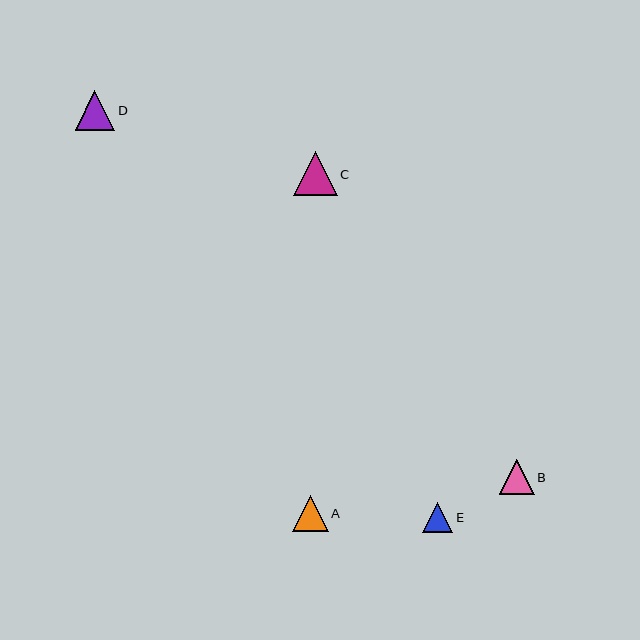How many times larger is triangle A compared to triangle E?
Triangle A is approximately 1.2 times the size of triangle E.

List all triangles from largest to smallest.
From largest to smallest: C, D, A, B, E.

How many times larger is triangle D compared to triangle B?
Triangle D is approximately 1.1 times the size of triangle B.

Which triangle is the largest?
Triangle C is the largest with a size of approximately 44 pixels.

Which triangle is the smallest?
Triangle E is the smallest with a size of approximately 30 pixels.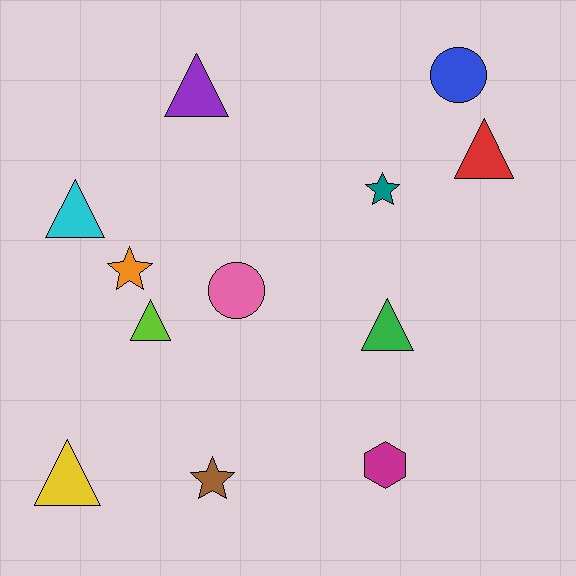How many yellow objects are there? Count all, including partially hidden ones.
There is 1 yellow object.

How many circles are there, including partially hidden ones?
There are 2 circles.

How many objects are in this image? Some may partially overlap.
There are 12 objects.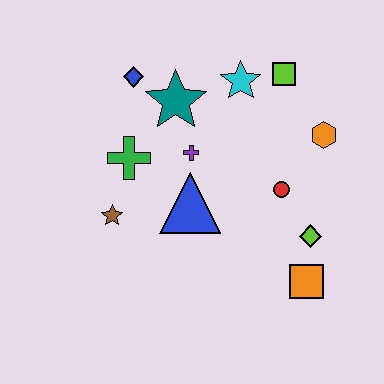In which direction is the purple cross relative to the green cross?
The purple cross is to the right of the green cross.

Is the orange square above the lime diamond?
No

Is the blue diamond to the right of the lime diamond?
No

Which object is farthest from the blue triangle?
The lime square is farthest from the blue triangle.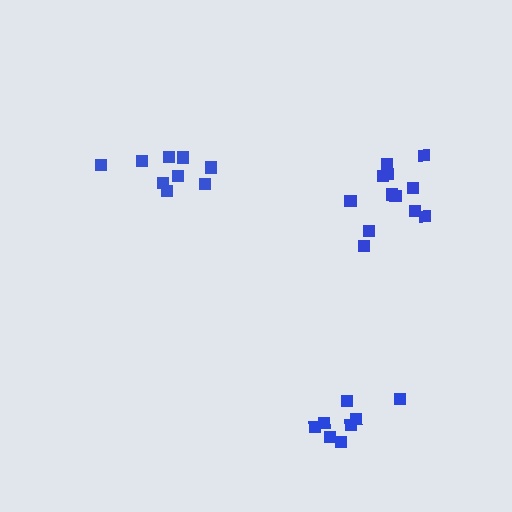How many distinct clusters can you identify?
There are 3 distinct clusters.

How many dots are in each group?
Group 1: 9 dots, Group 2: 8 dots, Group 3: 12 dots (29 total).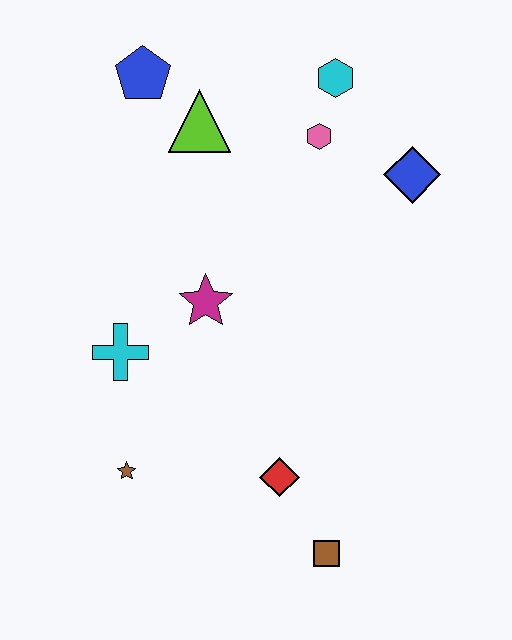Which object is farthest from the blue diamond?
The brown star is farthest from the blue diamond.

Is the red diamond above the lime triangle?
No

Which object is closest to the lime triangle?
The blue pentagon is closest to the lime triangle.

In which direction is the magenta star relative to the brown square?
The magenta star is above the brown square.